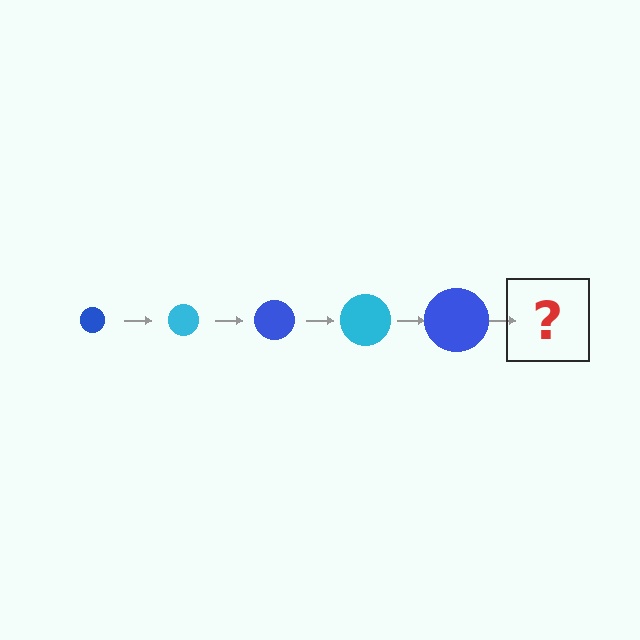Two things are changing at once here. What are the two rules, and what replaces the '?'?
The two rules are that the circle grows larger each step and the color cycles through blue and cyan. The '?' should be a cyan circle, larger than the previous one.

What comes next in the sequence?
The next element should be a cyan circle, larger than the previous one.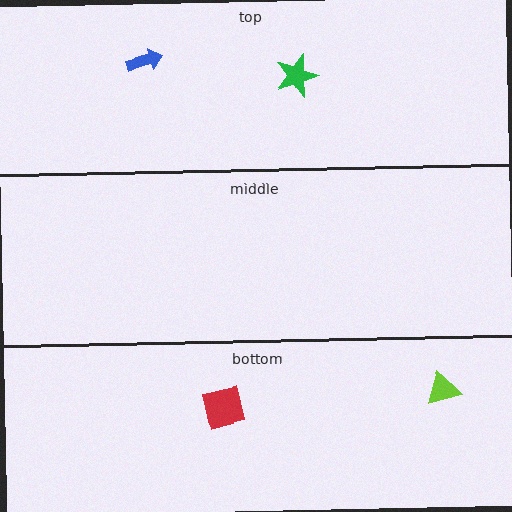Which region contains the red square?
The bottom region.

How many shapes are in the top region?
2.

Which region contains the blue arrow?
The top region.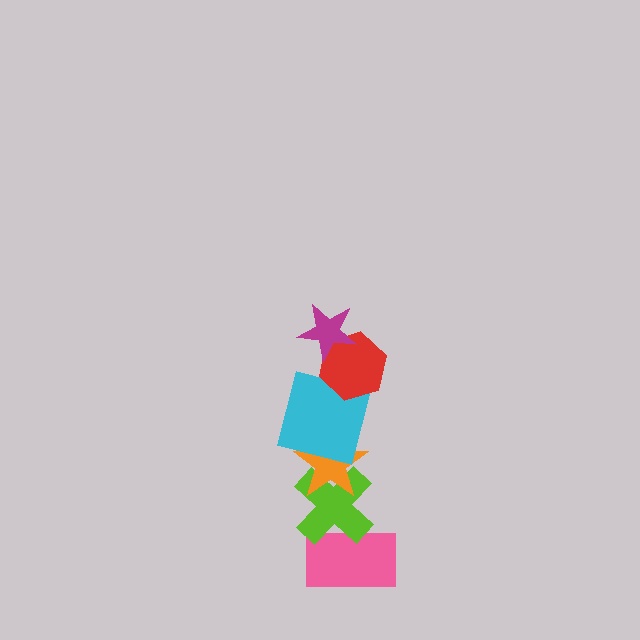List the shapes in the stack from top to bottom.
From top to bottom: the magenta star, the red hexagon, the cyan square, the orange star, the lime cross, the pink rectangle.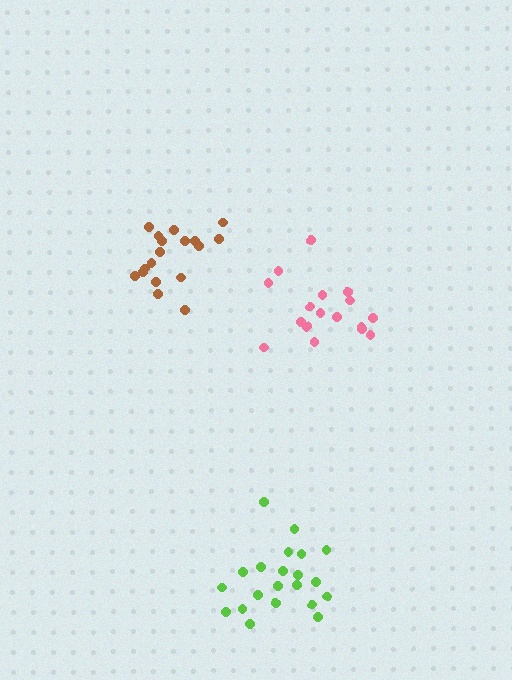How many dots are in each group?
Group 1: 17 dots, Group 2: 18 dots, Group 3: 21 dots (56 total).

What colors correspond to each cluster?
The clusters are colored: pink, brown, lime.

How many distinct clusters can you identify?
There are 3 distinct clusters.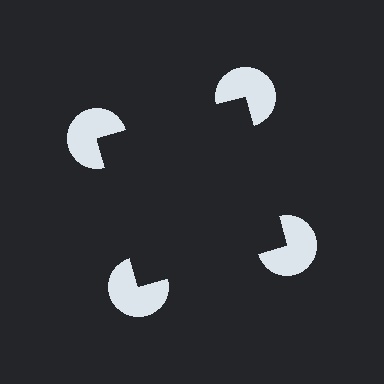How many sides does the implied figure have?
4 sides.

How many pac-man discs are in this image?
There are 4 — one at each vertex of the illusory square.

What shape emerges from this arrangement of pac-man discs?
An illusory square — its edges are inferred from the aligned wedge cuts in the pac-man discs, not physically drawn.